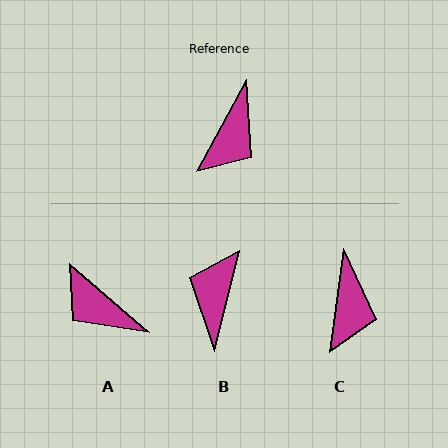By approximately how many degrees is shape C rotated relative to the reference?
Approximately 21 degrees counter-clockwise.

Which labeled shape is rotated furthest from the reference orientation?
B, about 166 degrees away.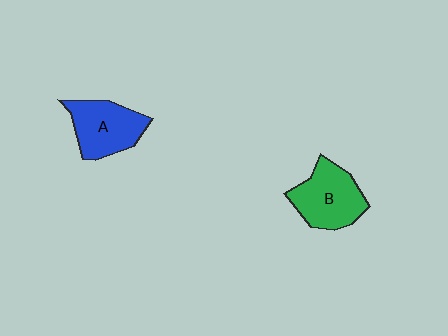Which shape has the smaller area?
Shape A (blue).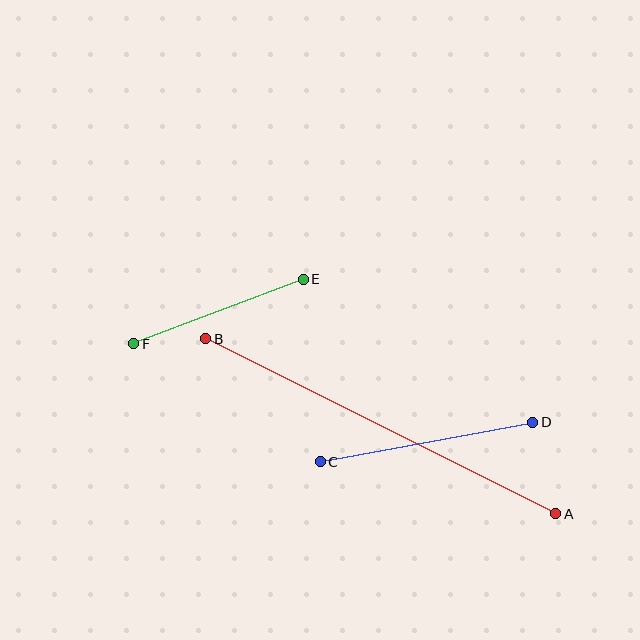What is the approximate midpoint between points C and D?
The midpoint is at approximately (427, 442) pixels.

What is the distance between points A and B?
The distance is approximately 391 pixels.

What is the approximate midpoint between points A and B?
The midpoint is at approximately (381, 426) pixels.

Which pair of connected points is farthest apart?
Points A and B are farthest apart.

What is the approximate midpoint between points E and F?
The midpoint is at approximately (219, 312) pixels.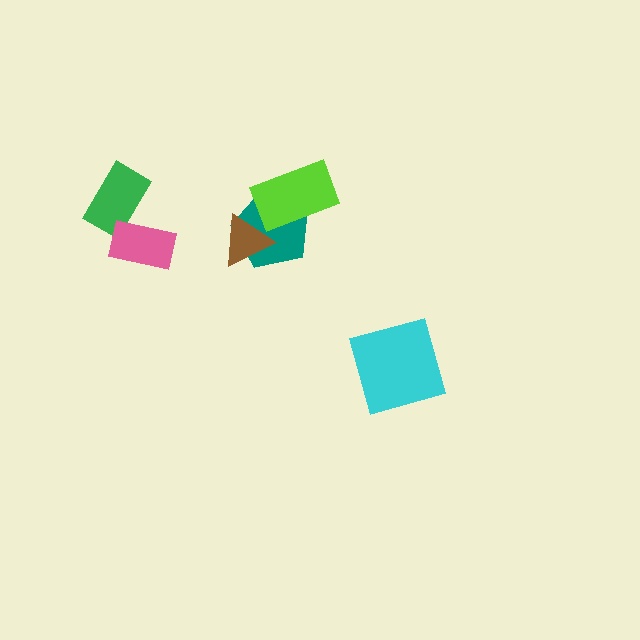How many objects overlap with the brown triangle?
1 object overlaps with the brown triangle.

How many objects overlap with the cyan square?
0 objects overlap with the cyan square.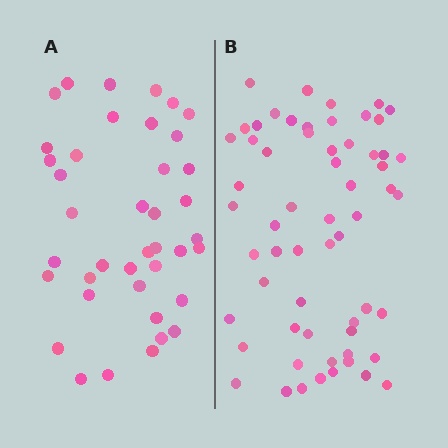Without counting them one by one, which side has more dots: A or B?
Region B (the right region) has more dots.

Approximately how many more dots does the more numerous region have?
Region B has approximately 20 more dots than region A.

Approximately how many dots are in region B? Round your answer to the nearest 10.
About 60 dots.